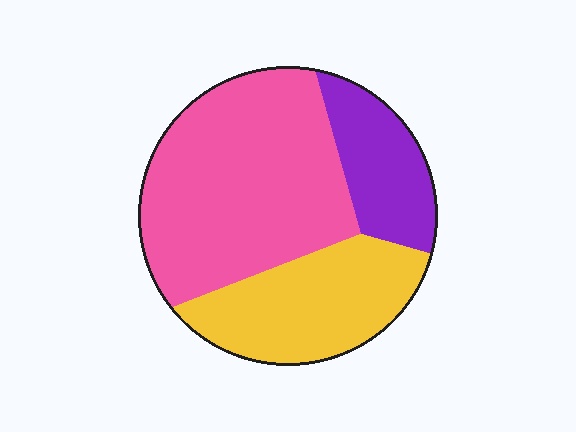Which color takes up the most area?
Pink, at roughly 55%.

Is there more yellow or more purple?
Yellow.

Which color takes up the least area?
Purple, at roughly 20%.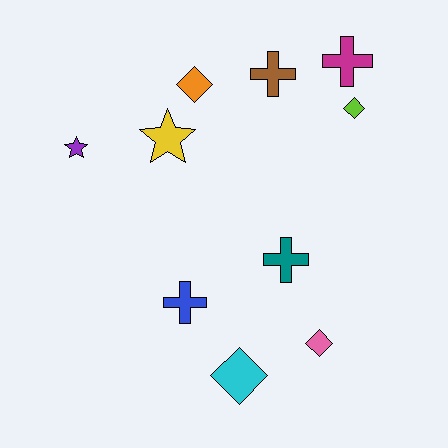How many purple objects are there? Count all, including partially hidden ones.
There is 1 purple object.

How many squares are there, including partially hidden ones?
There are no squares.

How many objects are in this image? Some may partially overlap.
There are 10 objects.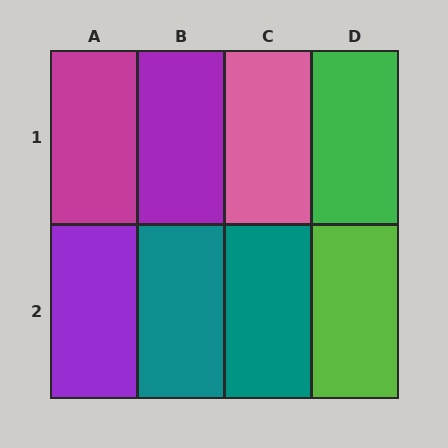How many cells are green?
1 cell is green.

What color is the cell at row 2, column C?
Teal.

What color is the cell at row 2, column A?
Purple.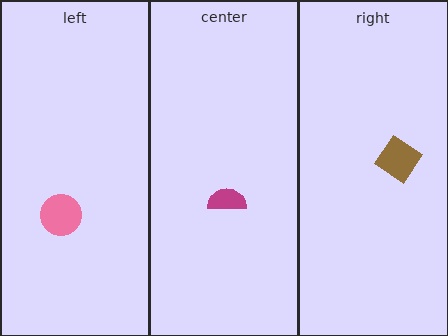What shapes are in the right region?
The brown diamond.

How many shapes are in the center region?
1.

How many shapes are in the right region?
1.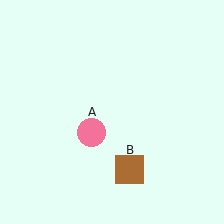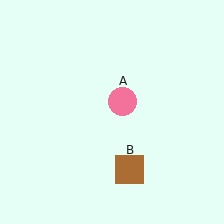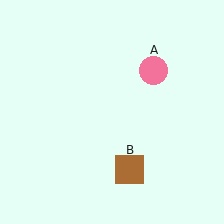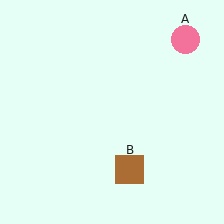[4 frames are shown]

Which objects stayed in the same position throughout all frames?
Brown square (object B) remained stationary.